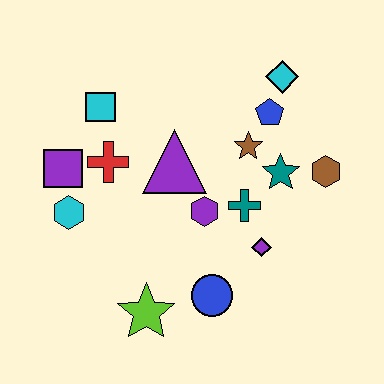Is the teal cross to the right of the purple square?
Yes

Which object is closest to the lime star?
The blue circle is closest to the lime star.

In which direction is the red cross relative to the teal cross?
The red cross is to the left of the teal cross.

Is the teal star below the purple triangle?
Yes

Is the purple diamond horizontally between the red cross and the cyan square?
No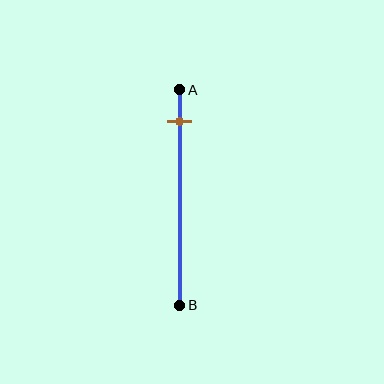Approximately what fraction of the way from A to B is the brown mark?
The brown mark is approximately 15% of the way from A to B.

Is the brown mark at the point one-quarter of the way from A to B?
No, the mark is at about 15% from A, not at the 25% one-quarter point.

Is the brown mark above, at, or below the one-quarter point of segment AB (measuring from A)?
The brown mark is above the one-quarter point of segment AB.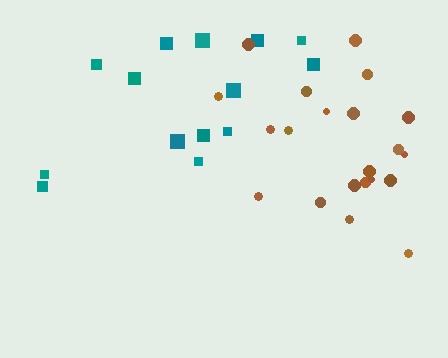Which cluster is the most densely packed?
Brown.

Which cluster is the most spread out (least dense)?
Teal.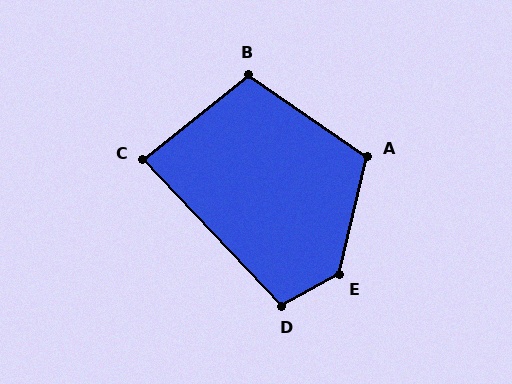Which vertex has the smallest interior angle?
C, at approximately 86 degrees.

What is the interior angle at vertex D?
Approximately 104 degrees (obtuse).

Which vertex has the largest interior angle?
E, at approximately 132 degrees.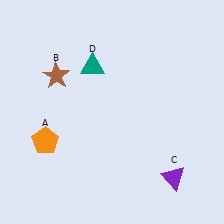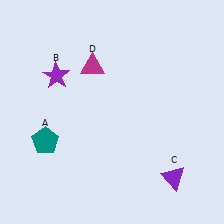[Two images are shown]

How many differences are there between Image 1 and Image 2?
There are 3 differences between the two images.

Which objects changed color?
A changed from orange to teal. B changed from brown to purple. D changed from teal to magenta.